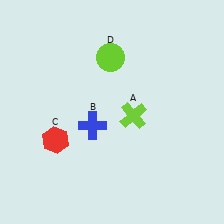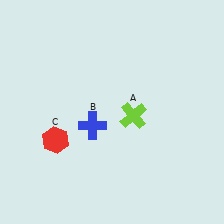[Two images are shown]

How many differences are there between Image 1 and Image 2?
There is 1 difference between the two images.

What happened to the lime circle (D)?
The lime circle (D) was removed in Image 2. It was in the top-left area of Image 1.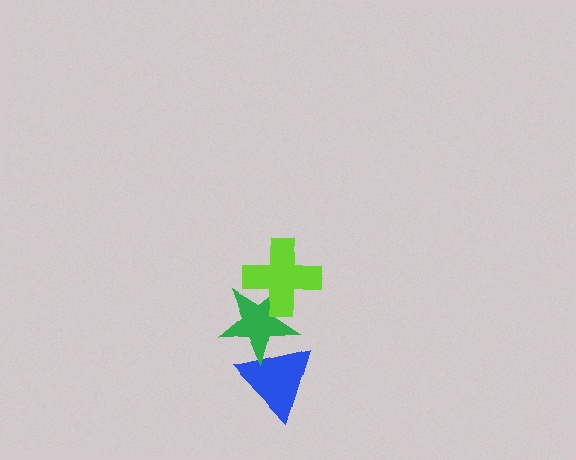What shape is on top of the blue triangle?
The green star is on top of the blue triangle.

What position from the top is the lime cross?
The lime cross is 1st from the top.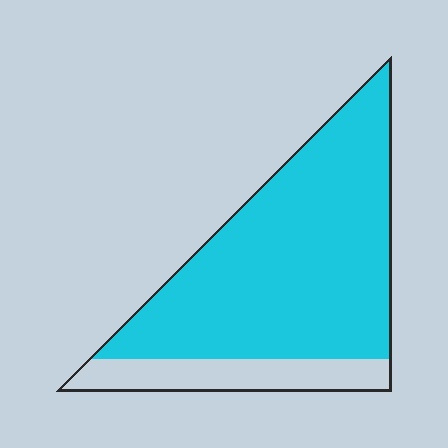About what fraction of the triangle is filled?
About four fifths (4/5).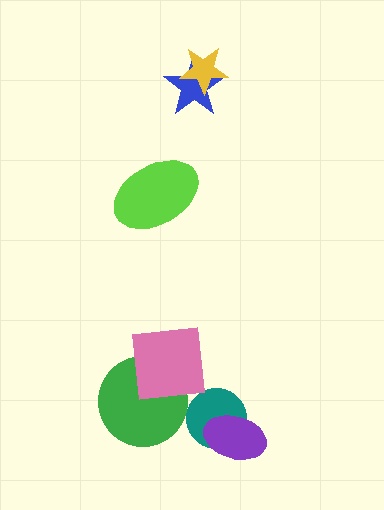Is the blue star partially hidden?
Yes, it is partially covered by another shape.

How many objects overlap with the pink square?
1 object overlaps with the pink square.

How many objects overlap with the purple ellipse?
1 object overlaps with the purple ellipse.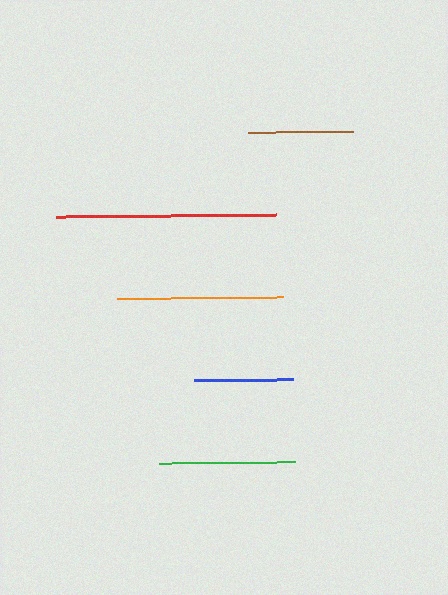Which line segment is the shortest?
The blue line is the shortest at approximately 99 pixels.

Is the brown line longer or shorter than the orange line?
The orange line is longer than the brown line.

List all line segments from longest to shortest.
From longest to shortest: red, orange, green, brown, blue.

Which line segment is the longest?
The red line is the longest at approximately 220 pixels.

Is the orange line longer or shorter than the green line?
The orange line is longer than the green line.